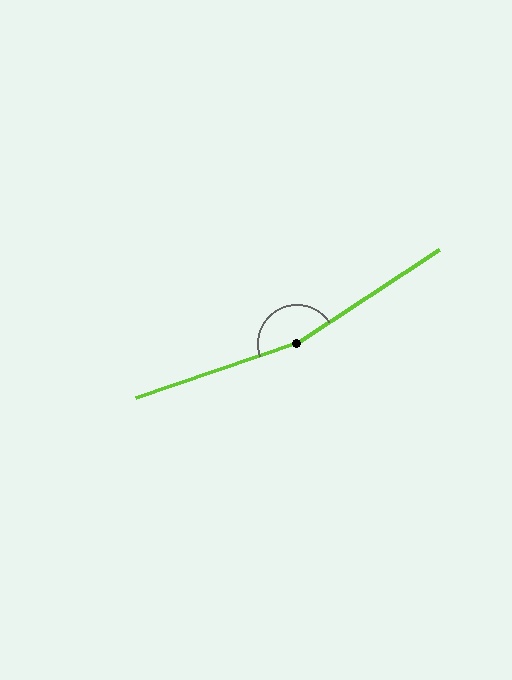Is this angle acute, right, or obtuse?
It is obtuse.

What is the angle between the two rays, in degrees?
Approximately 165 degrees.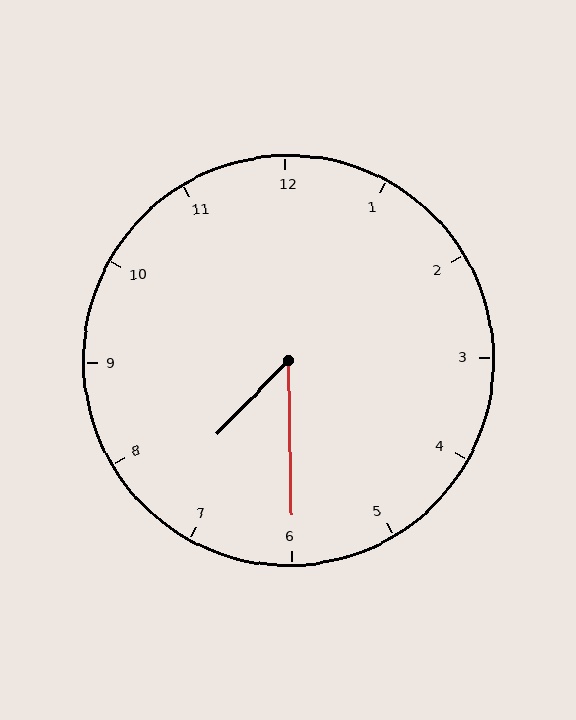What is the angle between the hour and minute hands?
Approximately 45 degrees.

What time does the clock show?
7:30.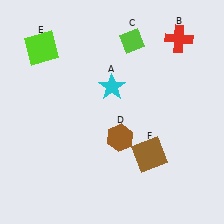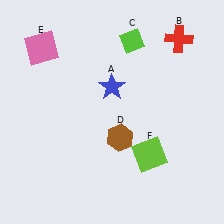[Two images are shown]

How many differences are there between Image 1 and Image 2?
There are 3 differences between the two images.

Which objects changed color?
A changed from cyan to blue. E changed from lime to pink. F changed from brown to lime.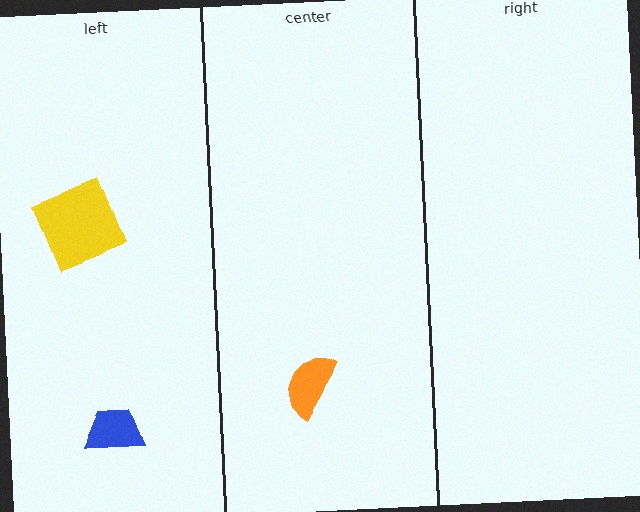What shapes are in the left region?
The blue trapezoid, the yellow square.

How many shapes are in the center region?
1.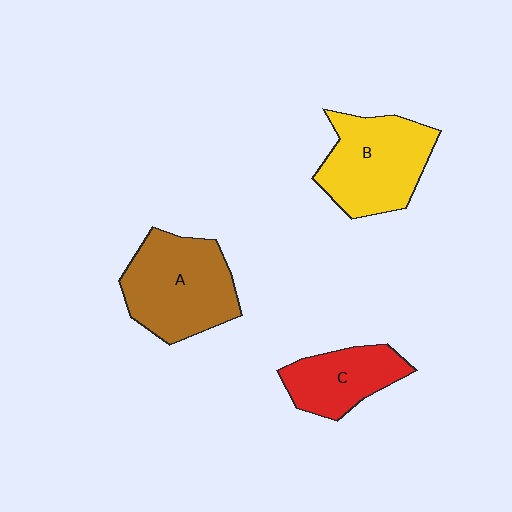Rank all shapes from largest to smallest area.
From largest to smallest: A (brown), B (yellow), C (red).